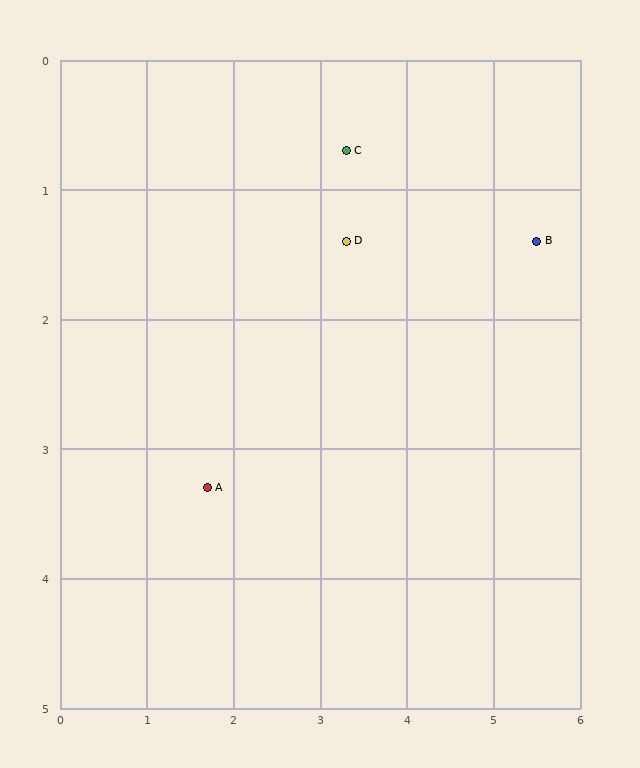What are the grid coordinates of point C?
Point C is at approximately (3.3, 0.7).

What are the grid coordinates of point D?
Point D is at approximately (3.3, 1.4).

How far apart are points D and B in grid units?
Points D and B are about 2.2 grid units apart.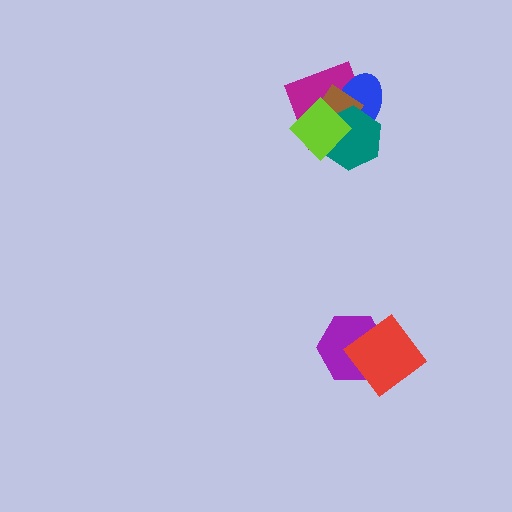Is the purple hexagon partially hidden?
Yes, it is partially covered by another shape.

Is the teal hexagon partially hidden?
Yes, it is partially covered by another shape.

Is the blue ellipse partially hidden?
Yes, it is partially covered by another shape.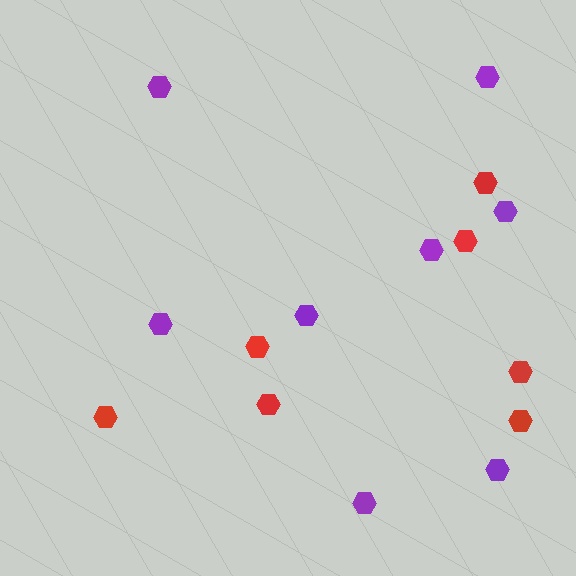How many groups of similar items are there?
There are 2 groups: one group of purple hexagons (8) and one group of red hexagons (7).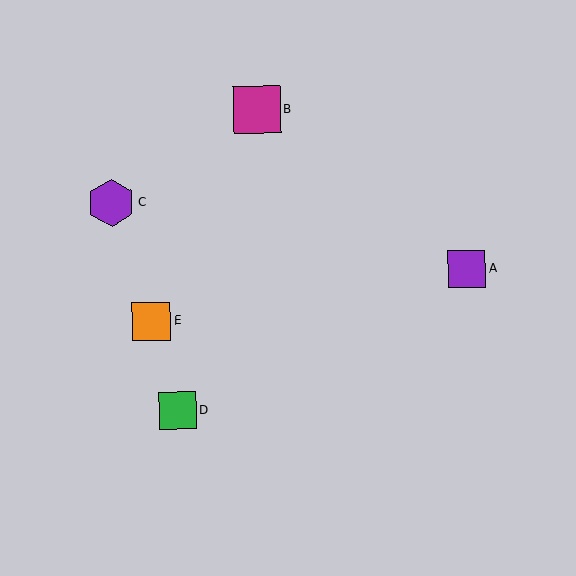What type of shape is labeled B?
Shape B is a magenta square.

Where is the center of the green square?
The center of the green square is at (177, 410).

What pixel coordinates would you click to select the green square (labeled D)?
Click at (177, 410) to select the green square D.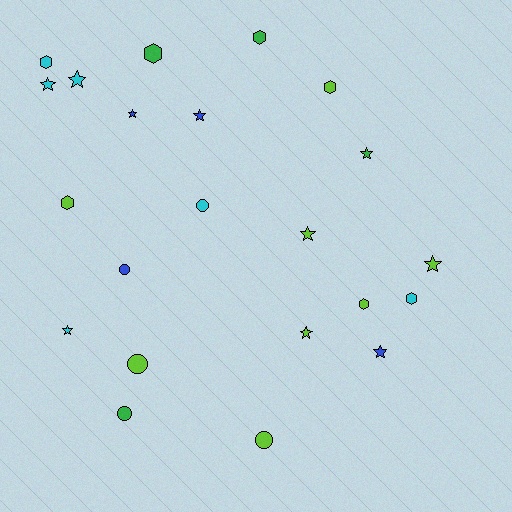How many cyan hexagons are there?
There are 2 cyan hexagons.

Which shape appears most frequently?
Star, with 10 objects.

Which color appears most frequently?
Lime, with 8 objects.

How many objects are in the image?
There are 22 objects.